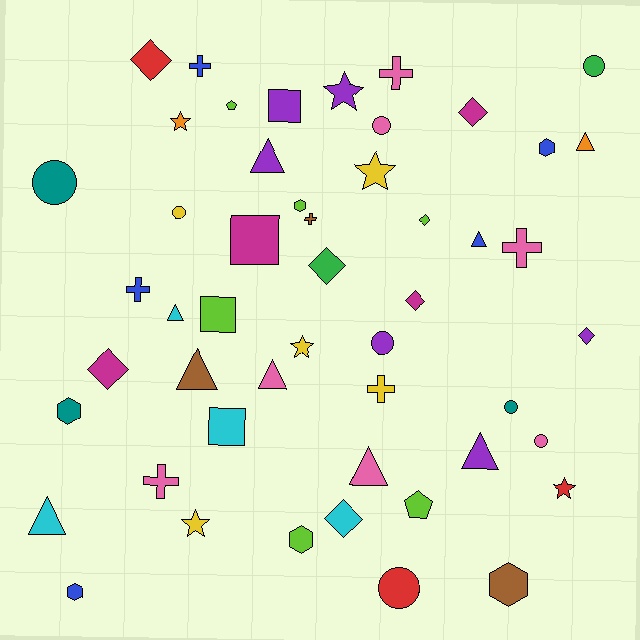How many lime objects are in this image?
There are 6 lime objects.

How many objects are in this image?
There are 50 objects.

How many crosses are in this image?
There are 7 crosses.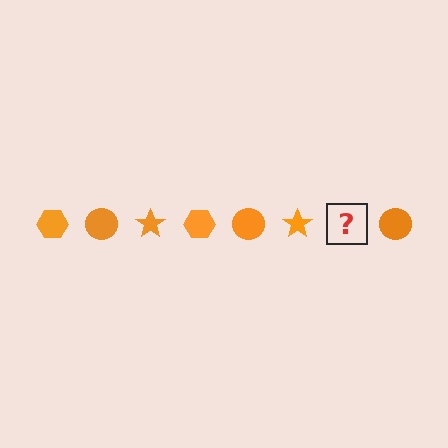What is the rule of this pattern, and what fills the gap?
The rule is that the pattern cycles through hexagon, circle, star shapes in orange. The gap should be filled with an orange hexagon.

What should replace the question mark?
The question mark should be replaced with an orange hexagon.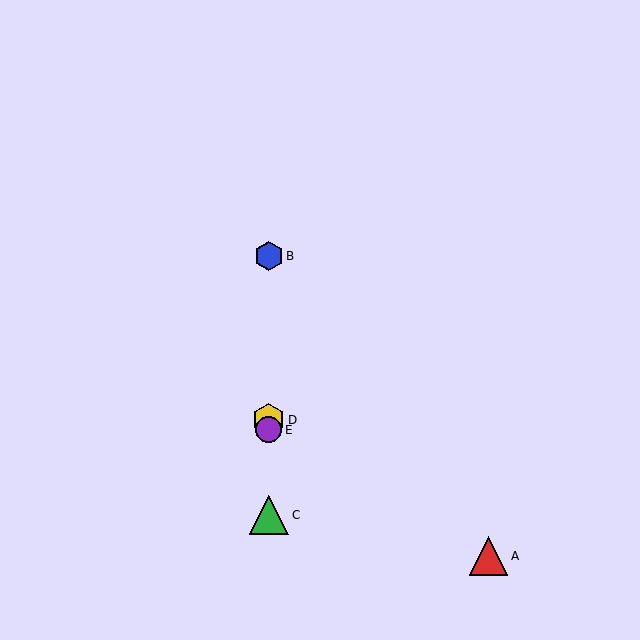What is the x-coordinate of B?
Object B is at x≈269.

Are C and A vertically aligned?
No, C is at x≈269 and A is at x≈489.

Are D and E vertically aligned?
Yes, both are at x≈269.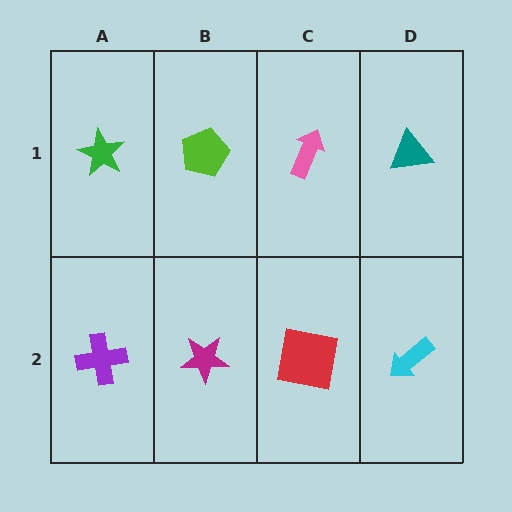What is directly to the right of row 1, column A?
A lime pentagon.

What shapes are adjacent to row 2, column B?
A lime pentagon (row 1, column B), a purple cross (row 2, column A), a red square (row 2, column C).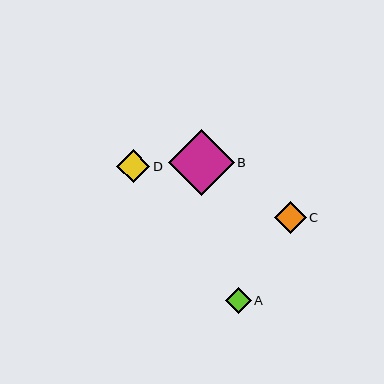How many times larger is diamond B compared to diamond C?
Diamond B is approximately 2.0 times the size of diamond C.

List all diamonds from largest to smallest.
From largest to smallest: B, D, C, A.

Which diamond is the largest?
Diamond B is the largest with a size of approximately 66 pixels.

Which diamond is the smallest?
Diamond A is the smallest with a size of approximately 26 pixels.